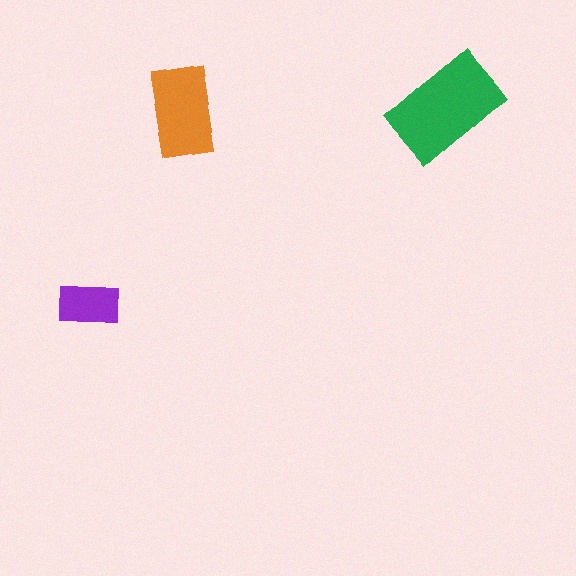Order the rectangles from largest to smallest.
the green one, the orange one, the purple one.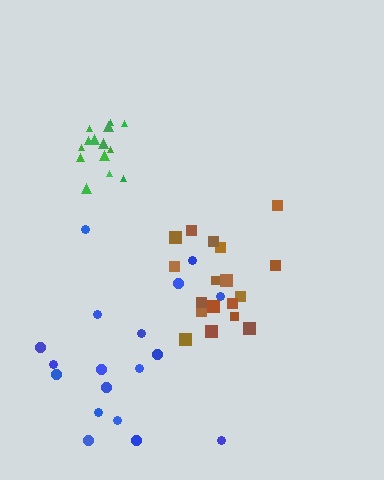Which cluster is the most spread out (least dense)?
Blue.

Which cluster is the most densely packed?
Green.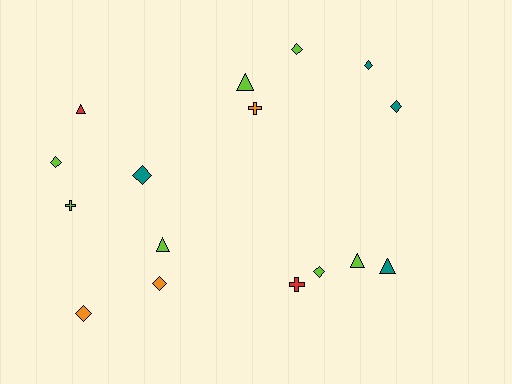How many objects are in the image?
There are 16 objects.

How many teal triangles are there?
There is 1 teal triangle.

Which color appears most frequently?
Lime, with 7 objects.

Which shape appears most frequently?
Diamond, with 8 objects.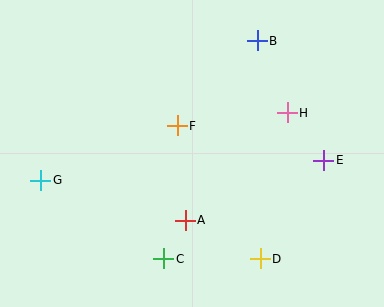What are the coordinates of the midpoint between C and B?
The midpoint between C and B is at (210, 150).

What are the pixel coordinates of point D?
Point D is at (260, 259).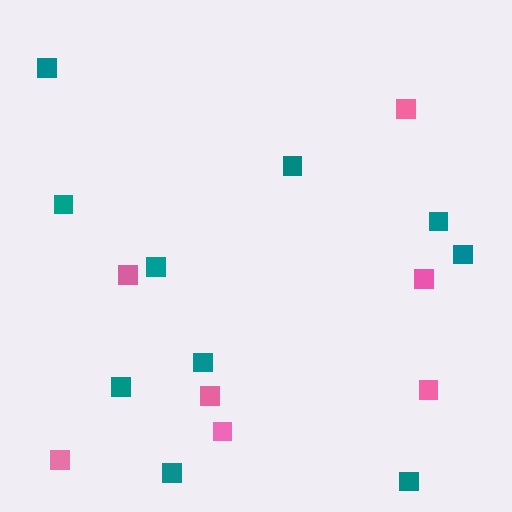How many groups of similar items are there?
There are 2 groups: one group of teal squares (10) and one group of pink squares (7).